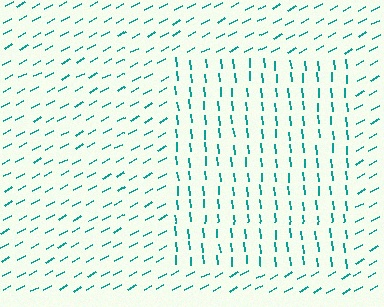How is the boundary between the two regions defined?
The boundary is defined purely by a change in line orientation (approximately 67 degrees difference). All lines are the same color and thickness.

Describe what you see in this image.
The image is filled with small teal line segments. A rectangle region in the image has lines oriented differently from the surrounding lines, creating a visible texture boundary.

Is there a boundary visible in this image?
Yes, there is a texture boundary formed by a change in line orientation.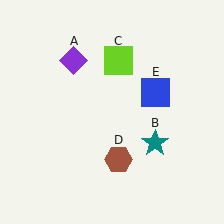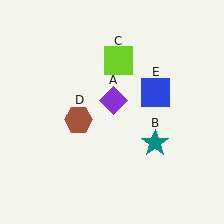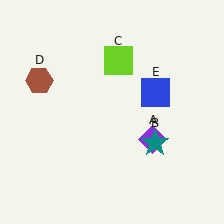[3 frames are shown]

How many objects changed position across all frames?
2 objects changed position: purple diamond (object A), brown hexagon (object D).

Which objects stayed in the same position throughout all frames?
Teal star (object B) and lime square (object C) and blue square (object E) remained stationary.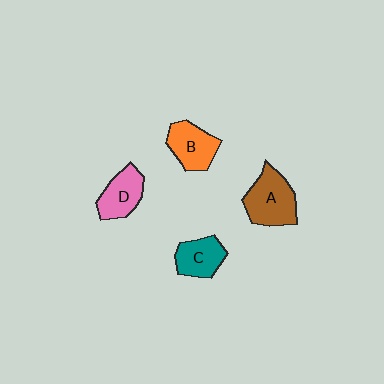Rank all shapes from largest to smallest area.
From largest to smallest: A (brown), B (orange), D (pink), C (teal).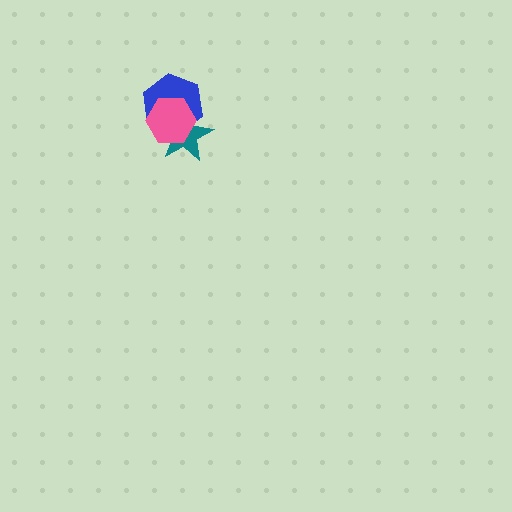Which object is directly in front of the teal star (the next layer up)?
The blue hexagon is directly in front of the teal star.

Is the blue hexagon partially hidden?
Yes, it is partially covered by another shape.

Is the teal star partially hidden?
Yes, it is partially covered by another shape.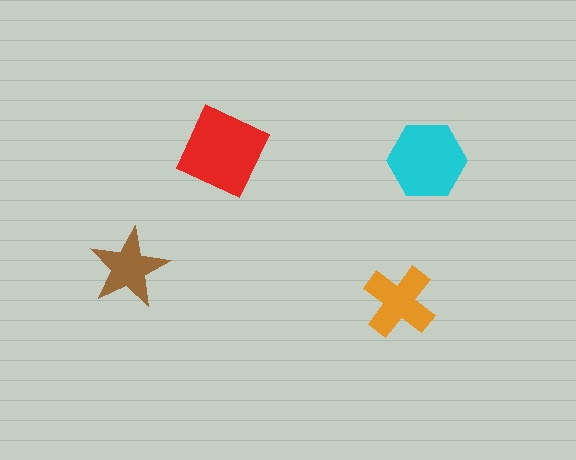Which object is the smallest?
The brown star.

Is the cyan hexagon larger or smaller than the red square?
Smaller.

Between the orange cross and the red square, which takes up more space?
The red square.